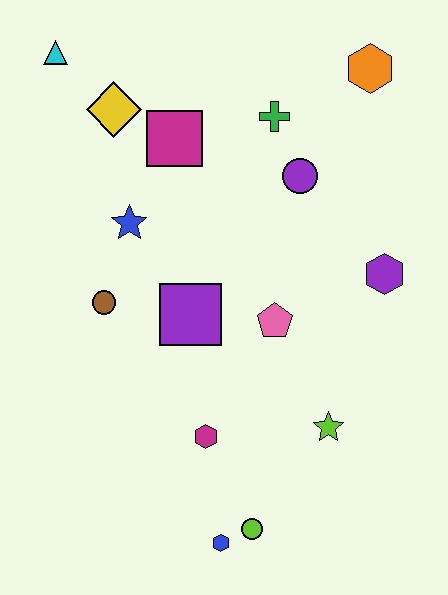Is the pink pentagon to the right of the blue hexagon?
Yes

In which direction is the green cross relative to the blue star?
The green cross is to the right of the blue star.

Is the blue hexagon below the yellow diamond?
Yes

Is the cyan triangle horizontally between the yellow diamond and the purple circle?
No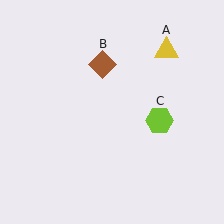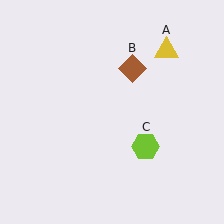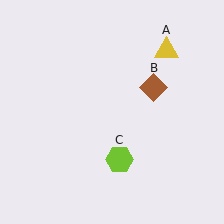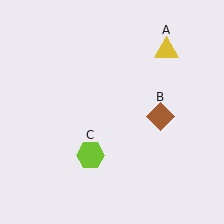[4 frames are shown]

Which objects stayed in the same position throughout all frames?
Yellow triangle (object A) remained stationary.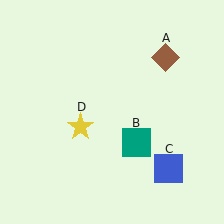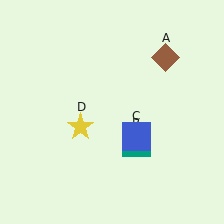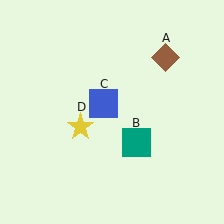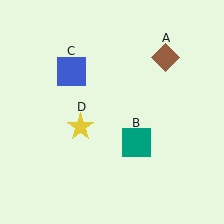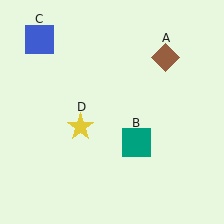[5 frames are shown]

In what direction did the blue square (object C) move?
The blue square (object C) moved up and to the left.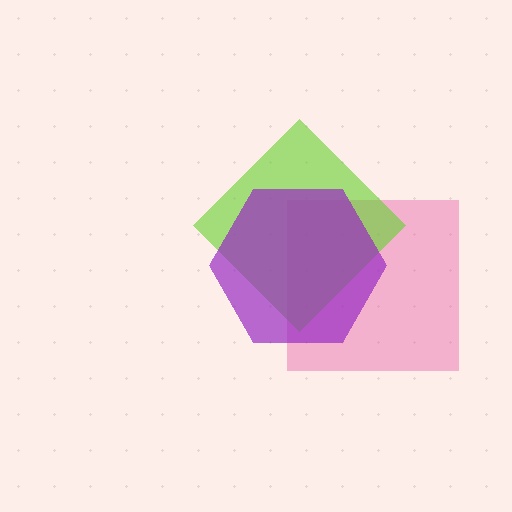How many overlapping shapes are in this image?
There are 3 overlapping shapes in the image.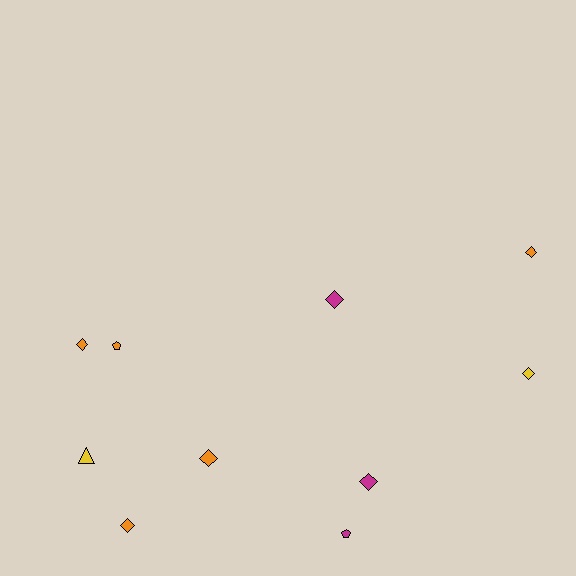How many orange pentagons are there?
There is 1 orange pentagon.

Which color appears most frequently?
Orange, with 5 objects.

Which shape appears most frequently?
Diamond, with 7 objects.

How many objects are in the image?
There are 10 objects.